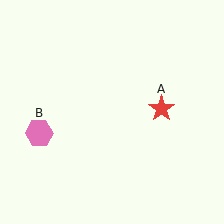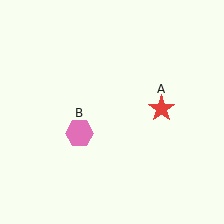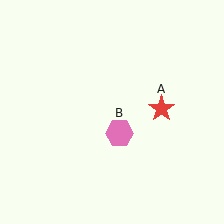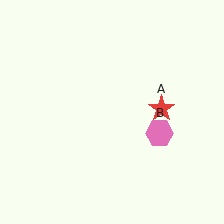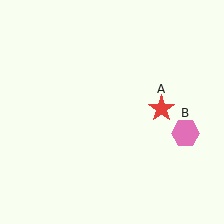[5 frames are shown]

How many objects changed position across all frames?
1 object changed position: pink hexagon (object B).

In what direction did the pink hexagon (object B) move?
The pink hexagon (object B) moved right.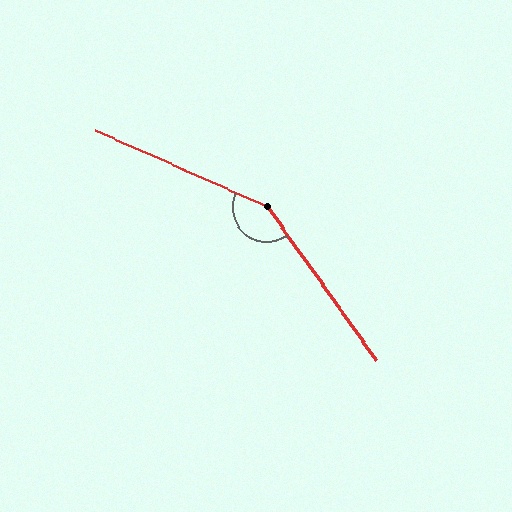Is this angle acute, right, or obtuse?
It is obtuse.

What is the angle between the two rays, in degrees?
Approximately 150 degrees.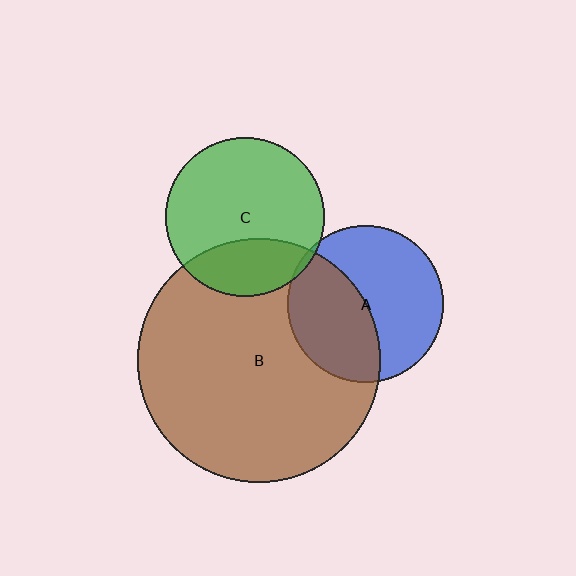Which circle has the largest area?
Circle B (brown).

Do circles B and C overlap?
Yes.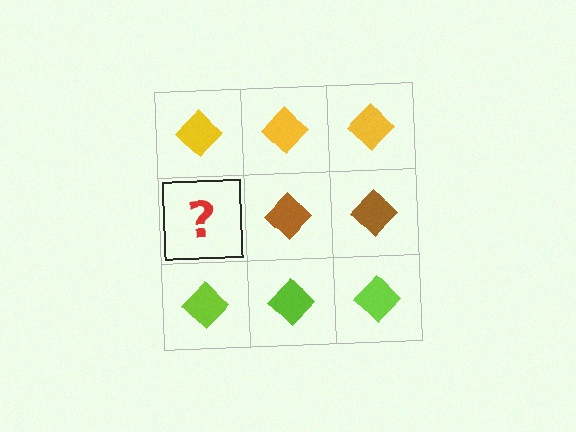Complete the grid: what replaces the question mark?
The question mark should be replaced with a brown diamond.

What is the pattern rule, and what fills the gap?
The rule is that each row has a consistent color. The gap should be filled with a brown diamond.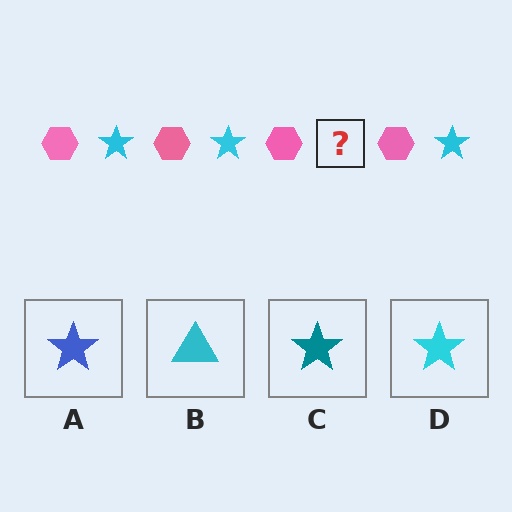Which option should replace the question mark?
Option D.